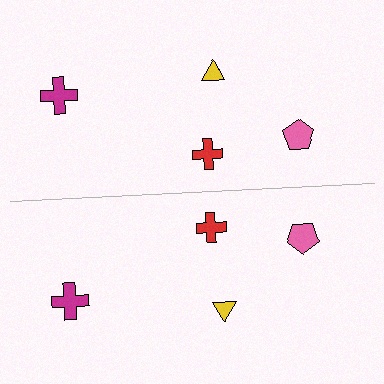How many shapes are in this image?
There are 8 shapes in this image.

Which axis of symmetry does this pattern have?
The pattern has a horizontal axis of symmetry running through the center of the image.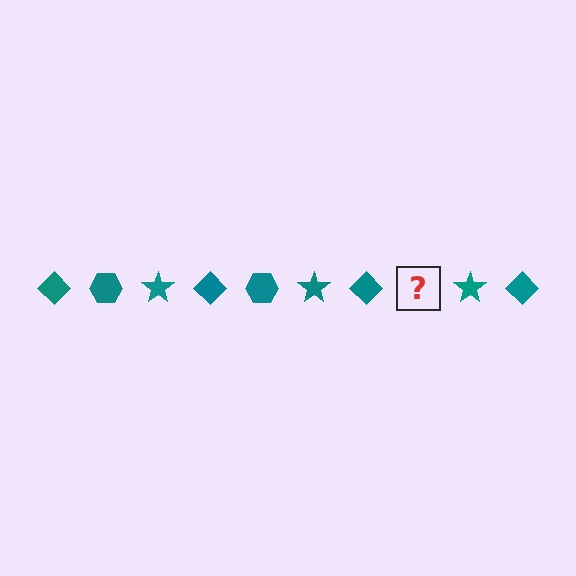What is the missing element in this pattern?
The missing element is a teal hexagon.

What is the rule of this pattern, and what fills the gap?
The rule is that the pattern cycles through diamond, hexagon, star shapes in teal. The gap should be filled with a teal hexagon.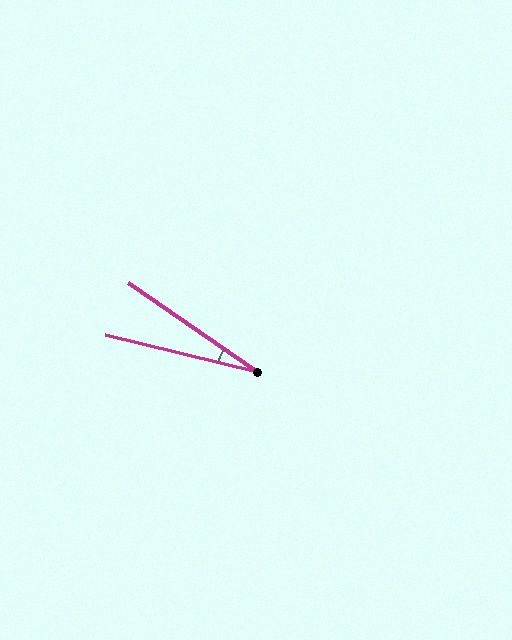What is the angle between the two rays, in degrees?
Approximately 21 degrees.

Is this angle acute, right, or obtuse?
It is acute.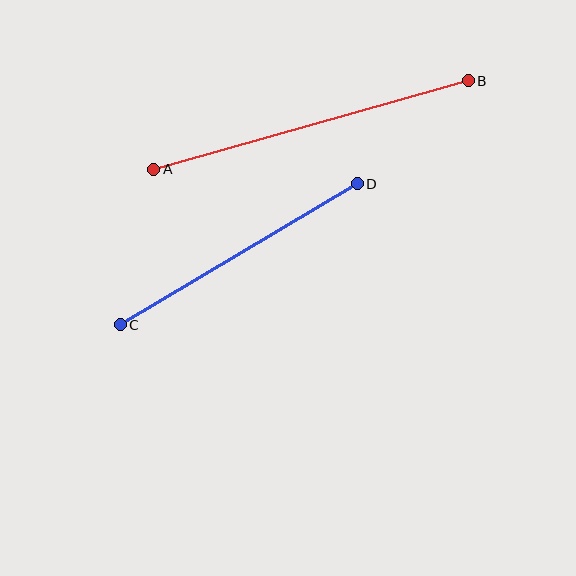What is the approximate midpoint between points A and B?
The midpoint is at approximately (311, 125) pixels.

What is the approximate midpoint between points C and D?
The midpoint is at approximately (239, 254) pixels.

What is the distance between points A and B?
The distance is approximately 327 pixels.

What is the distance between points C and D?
The distance is approximately 276 pixels.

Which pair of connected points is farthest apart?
Points A and B are farthest apart.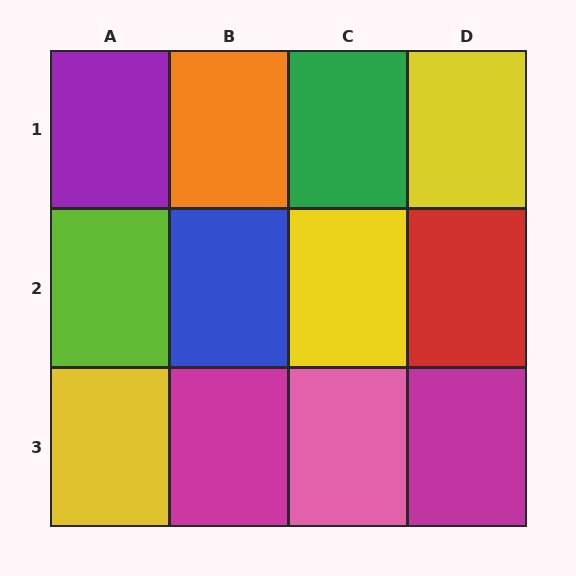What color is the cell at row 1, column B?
Orange.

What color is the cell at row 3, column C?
Pink.